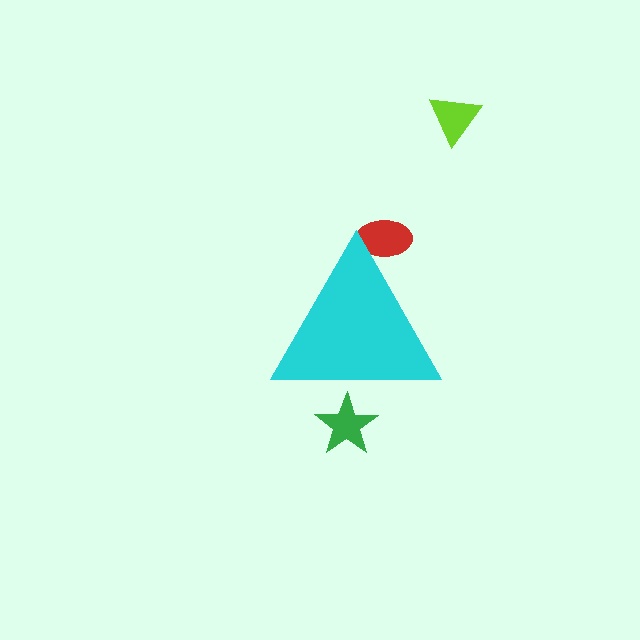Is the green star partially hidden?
Yes, the green star is partially hidden behind the cyan triangle.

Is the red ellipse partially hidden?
Yes, the red ellipse is partially hidden behind the cyan triangle.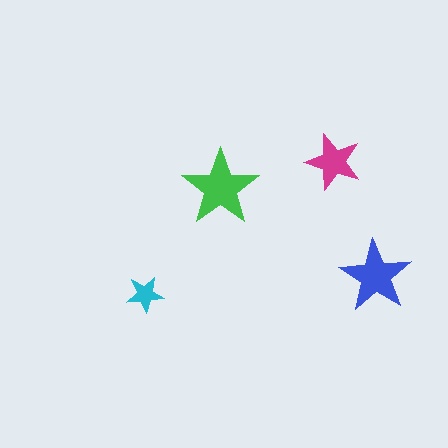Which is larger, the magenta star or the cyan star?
The magenta one.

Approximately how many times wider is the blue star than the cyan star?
About 2 times wider.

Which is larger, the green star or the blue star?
The green one.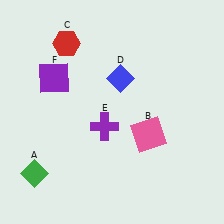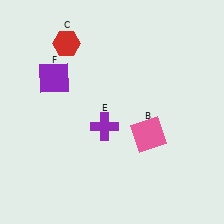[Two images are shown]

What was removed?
The blue diamond (D), the green diamond (A) were removed in Image 2.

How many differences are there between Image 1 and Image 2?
There are 2 differences between the two images.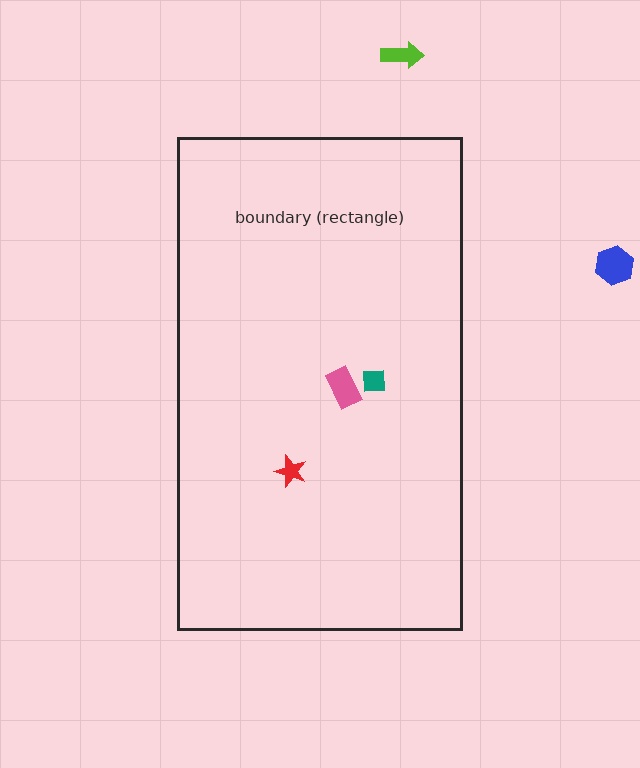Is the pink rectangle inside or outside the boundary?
Inside.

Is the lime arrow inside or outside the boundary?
Outside.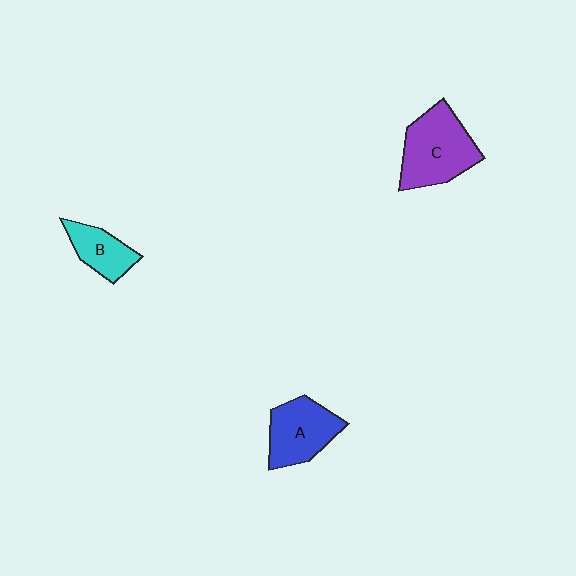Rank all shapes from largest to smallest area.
From largest to smallest: C (purple), A (blue), B (cyan).